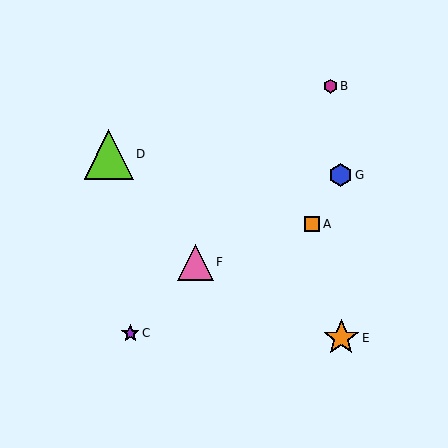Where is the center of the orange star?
The center of the orange star is at (341, 338).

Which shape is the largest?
The lime triangle (labeled D) is the largest.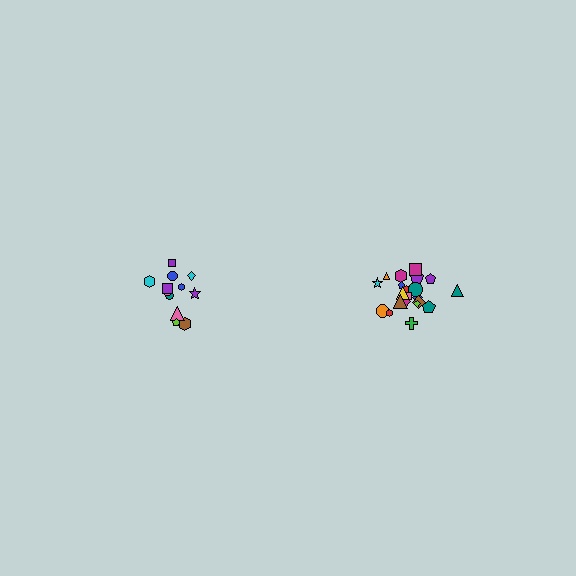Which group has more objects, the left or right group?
The right group.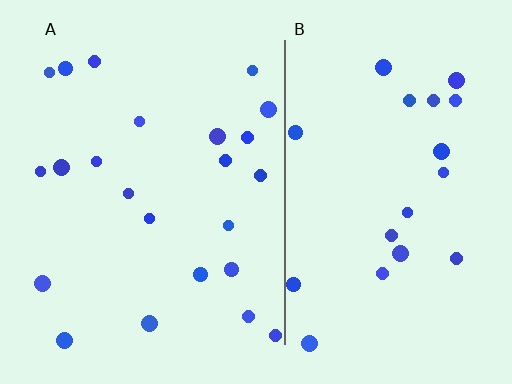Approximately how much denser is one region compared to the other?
Approximately 1.2× — region A over region B.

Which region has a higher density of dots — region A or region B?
A (the left).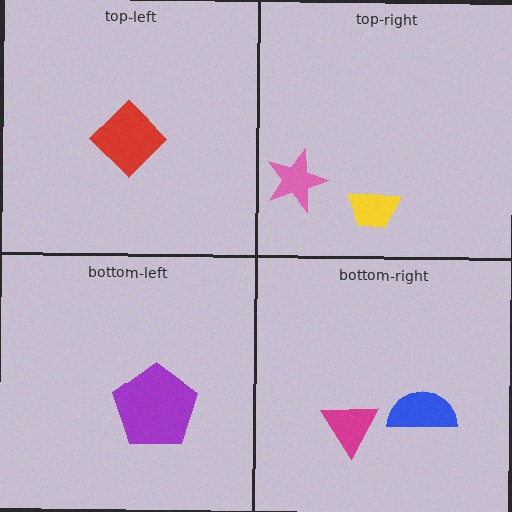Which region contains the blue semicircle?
The bottom-right region.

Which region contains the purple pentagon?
The bottom-left region.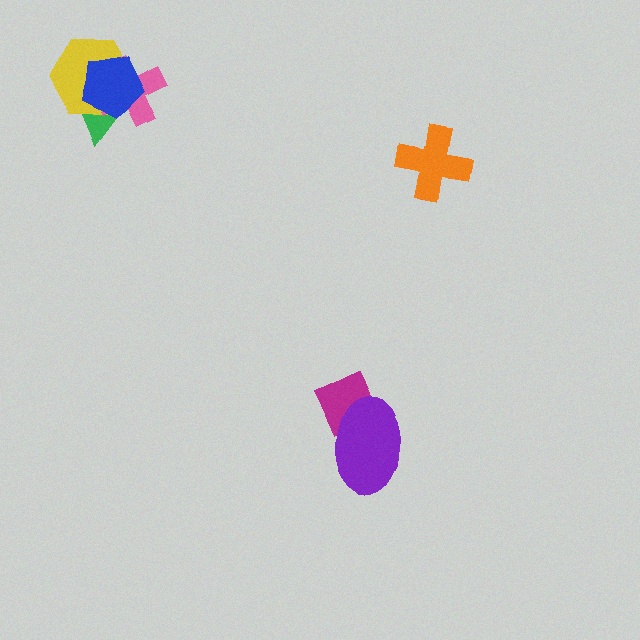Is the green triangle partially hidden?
Yes, it is partially covered by another shape.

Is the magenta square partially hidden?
Yes, it is partially covered by another shape.